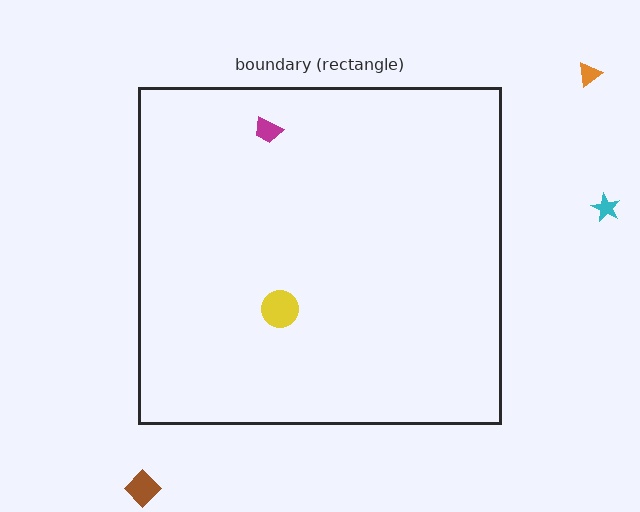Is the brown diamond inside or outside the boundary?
Outside.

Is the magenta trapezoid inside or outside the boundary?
Inside.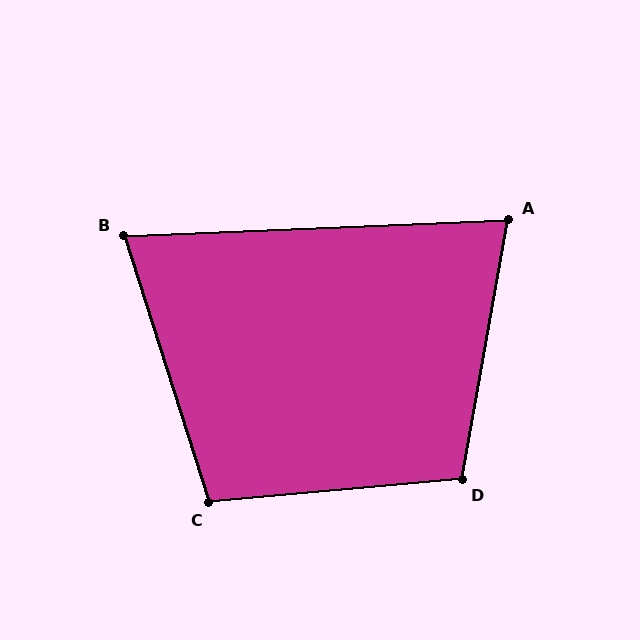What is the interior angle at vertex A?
Approximately 78 degrees (acute).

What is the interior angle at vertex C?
Approximately 102 degrees (obtuse).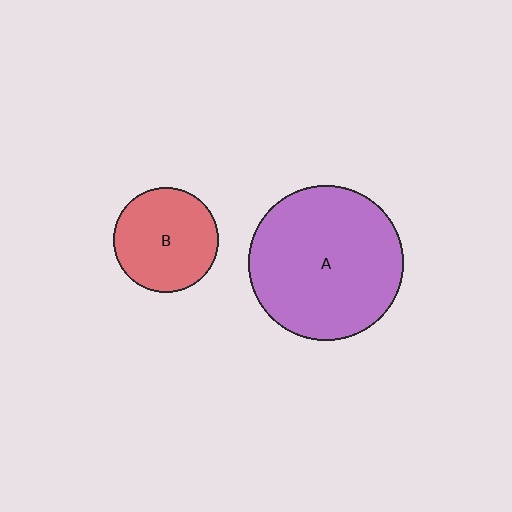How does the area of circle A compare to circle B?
Approximately 2.2 times.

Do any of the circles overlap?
No, none of the circles overlap.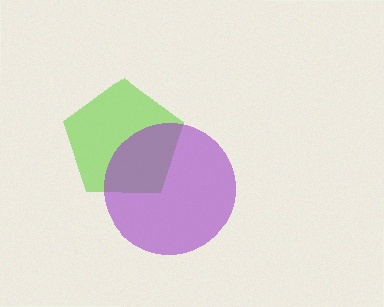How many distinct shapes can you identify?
There are 2 distinct shapes: a lime pentagon, a purple circle.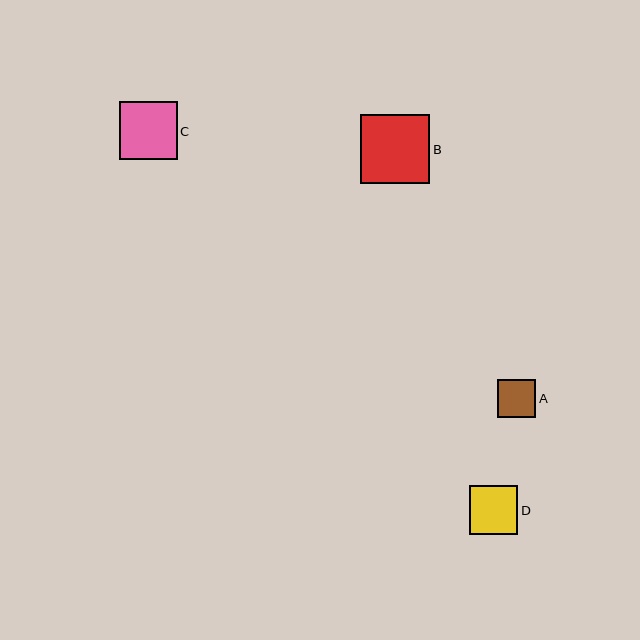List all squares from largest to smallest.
From largest to smallest: B, C, D, A.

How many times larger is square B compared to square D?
Square B is approximately 1.4 times the size of square D.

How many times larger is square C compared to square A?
Square C is approximately 1.5 times the size of square A.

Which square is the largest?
Square B is the largest with a size of approximately 69 pixels.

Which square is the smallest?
Square A is the smallest with a size of approximately 38 pixels.